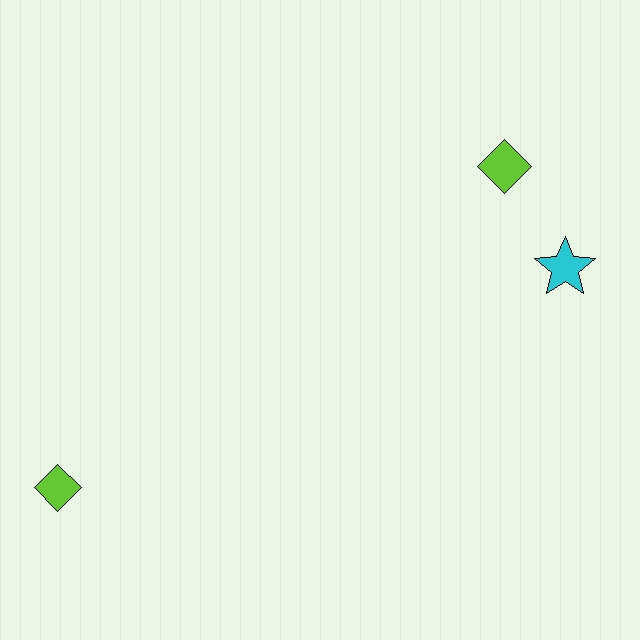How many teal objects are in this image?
There are no teal objects.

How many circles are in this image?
There are no circles.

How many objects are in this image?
There are 3 objects.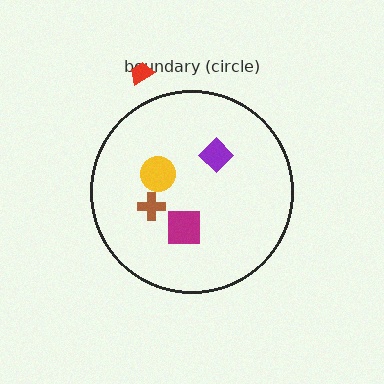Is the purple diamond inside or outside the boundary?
Inside.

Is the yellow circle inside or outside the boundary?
Inside.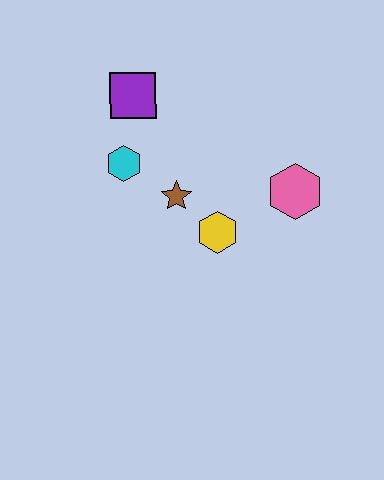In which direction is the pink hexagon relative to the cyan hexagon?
The pink hexagon is to the right of the cyan hexagon.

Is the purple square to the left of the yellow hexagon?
Yes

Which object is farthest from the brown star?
The pink hexagon is farthest from the brown star.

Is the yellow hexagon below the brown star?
Yes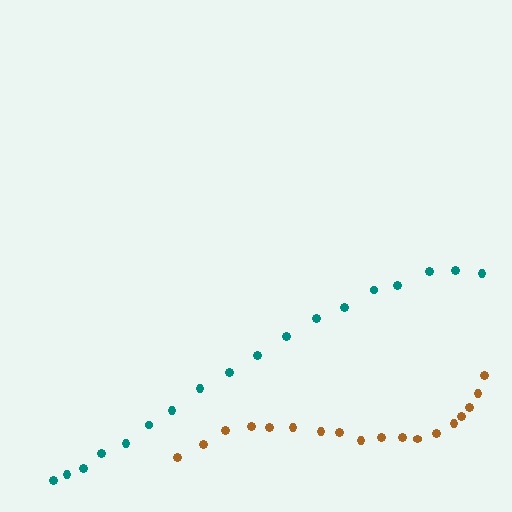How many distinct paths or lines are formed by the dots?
There are 2 distinct paths.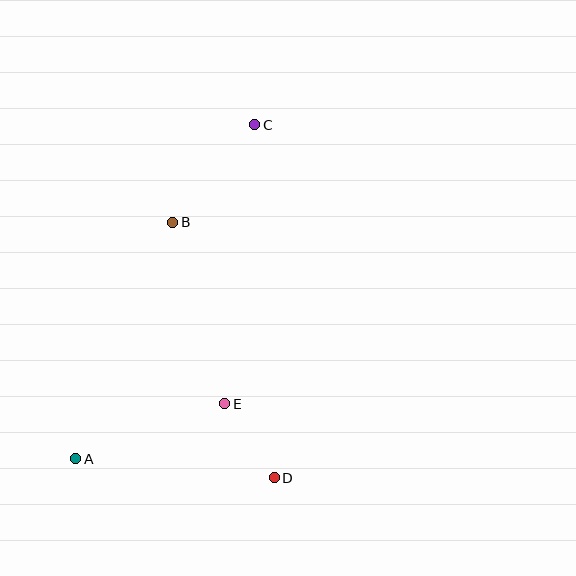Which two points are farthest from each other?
Points A and C are farthest from each other.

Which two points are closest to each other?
Points D and E are closest to each other.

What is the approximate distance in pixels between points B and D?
The distance between B and D is approximately 275 pixels.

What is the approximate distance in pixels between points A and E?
The distance between A and E is approximately 159 pixels.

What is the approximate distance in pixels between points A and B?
The distance between A and B is approximately 256 pixels.